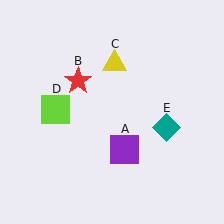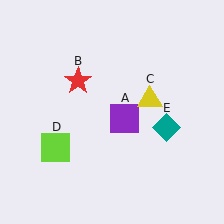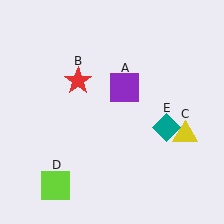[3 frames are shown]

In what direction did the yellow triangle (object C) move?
The yellow triangle (object C) moved down and to the right.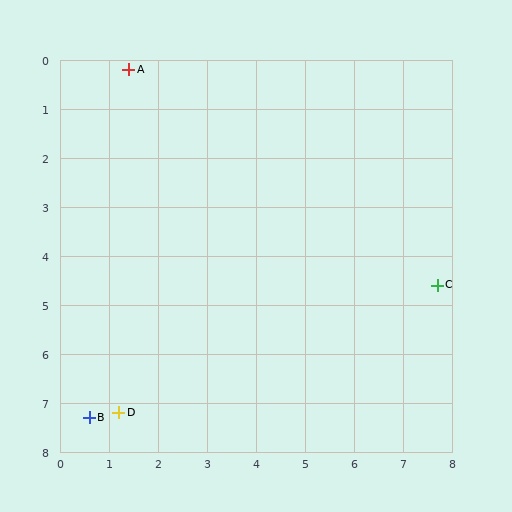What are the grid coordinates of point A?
Point A is at approximately (1.4, 0.2).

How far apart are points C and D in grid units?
Points C and D are about 7.0 grid units apart.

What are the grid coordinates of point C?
Point C is at approximately (7.7, 4.6).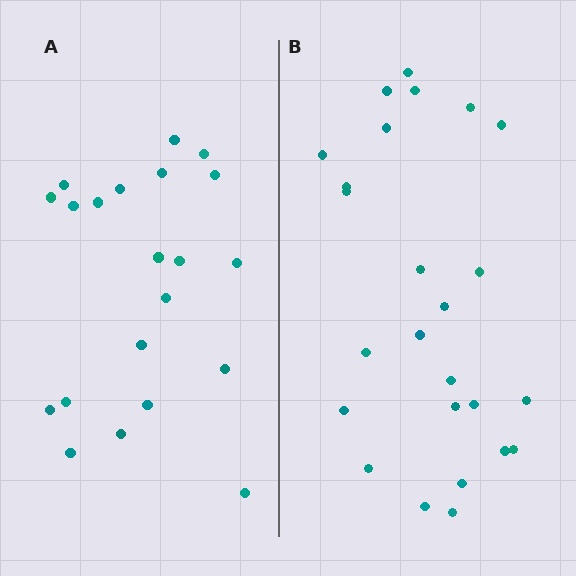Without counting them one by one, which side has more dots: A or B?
Region B (the right region) has more dots.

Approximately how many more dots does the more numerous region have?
Region B has about 4 more dots than region A.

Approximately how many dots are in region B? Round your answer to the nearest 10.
About 20 dots. (The exact count is 25, which rounds to 20.)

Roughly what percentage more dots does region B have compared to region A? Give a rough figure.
About 20% more.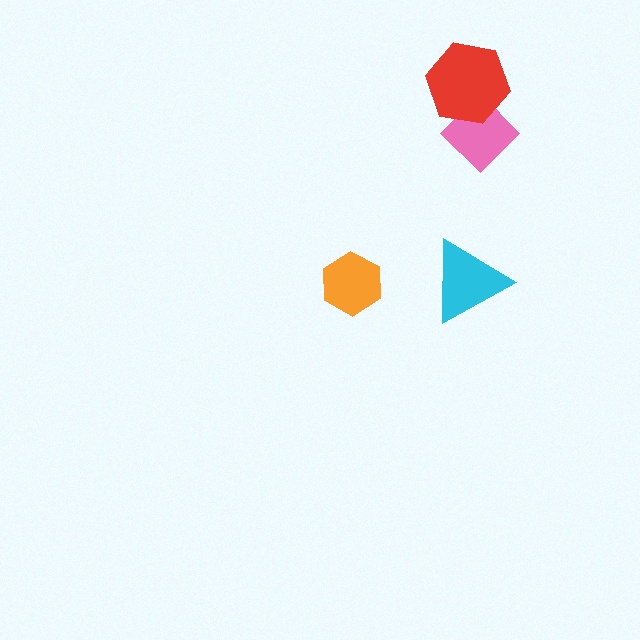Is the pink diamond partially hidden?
Yes, it is partially covered by another shape.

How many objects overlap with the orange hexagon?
0 objects overlap with the orange hexagon.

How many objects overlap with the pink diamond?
1 object overlaps with the pink diamond.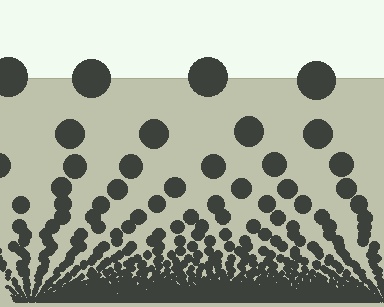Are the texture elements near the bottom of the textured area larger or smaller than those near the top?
Smaller. The gradient is inverted — elements near the bottom are smaller and denser.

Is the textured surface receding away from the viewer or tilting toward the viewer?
The surface appears to tilt toward the viewer. Texture elements get larger and sparser toward the top.